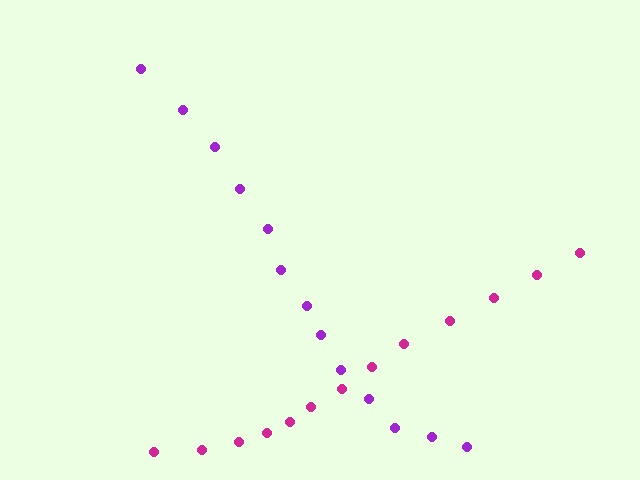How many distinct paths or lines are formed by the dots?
There are 2 distinct paths.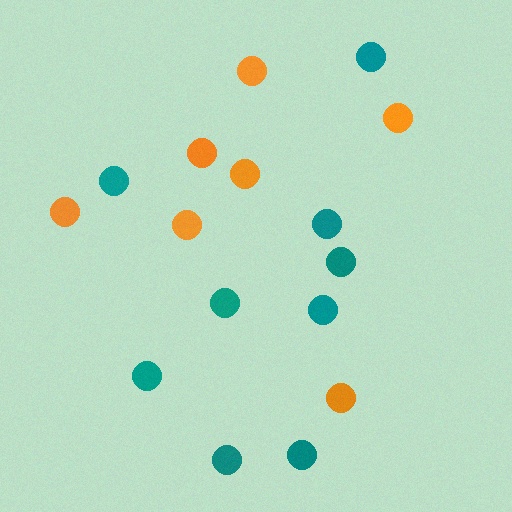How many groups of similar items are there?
There are 2 groups: one group of orange circles (7) and one group of teal circles (9).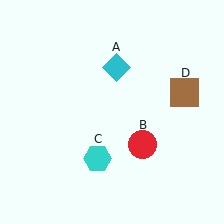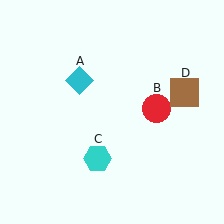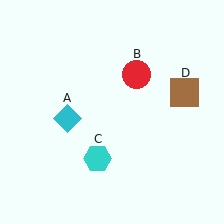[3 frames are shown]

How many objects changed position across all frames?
2 objects changed position: cyan diamond (object A), red circle (object B).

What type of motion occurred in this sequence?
The cyan diamond (object A), red circle (object B) rotated counterclockwise around the center of the scene.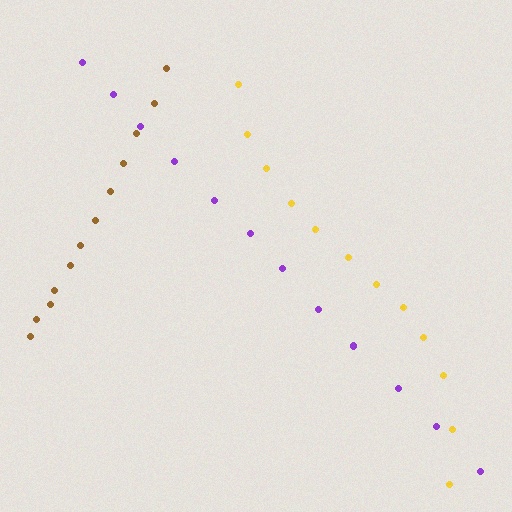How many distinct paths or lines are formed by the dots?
There are 3 distinct paths.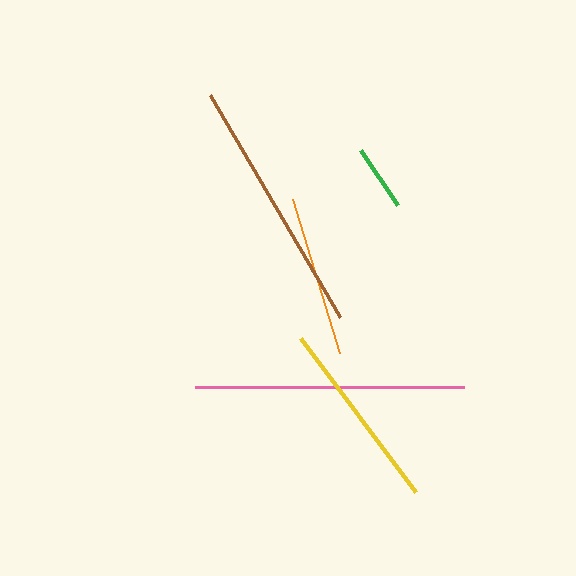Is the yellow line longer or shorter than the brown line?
The brown line is longer than the yellow line.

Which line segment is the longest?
The pink line is the longest at approximately 268 pixels.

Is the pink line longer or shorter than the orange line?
The pink line is longer than the orange line.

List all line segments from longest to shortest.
From longest to shortest: pink, brown, yellow, orange, green.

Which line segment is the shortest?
The green line is the shortest at approximately 66 pixels.